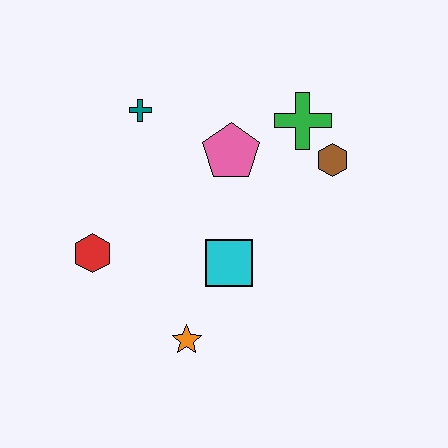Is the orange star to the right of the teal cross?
Yes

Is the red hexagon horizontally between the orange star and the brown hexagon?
No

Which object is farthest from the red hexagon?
The brown hexagon is farthest from the red hexagon.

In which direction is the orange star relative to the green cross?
The orange star is below the green cross.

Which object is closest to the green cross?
The brown hexagon is closest to the green cross.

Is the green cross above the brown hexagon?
Yes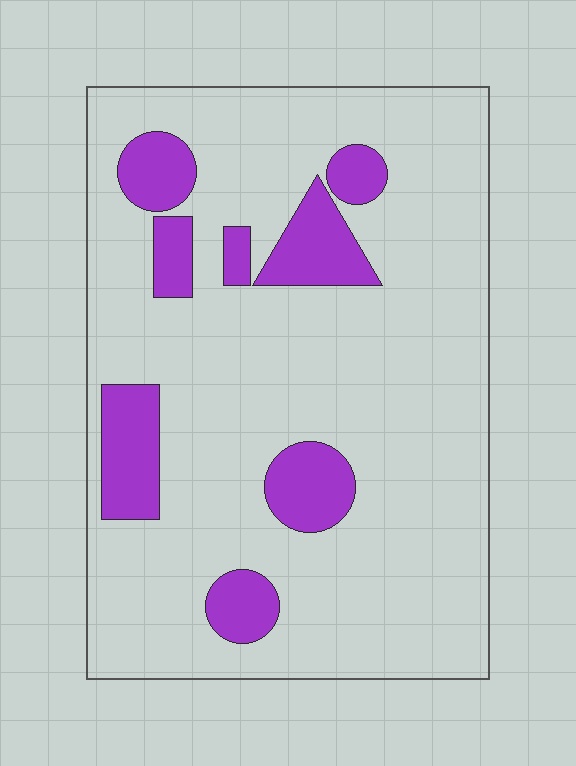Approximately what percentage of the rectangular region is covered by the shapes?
Approximately 15%.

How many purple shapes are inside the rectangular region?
8.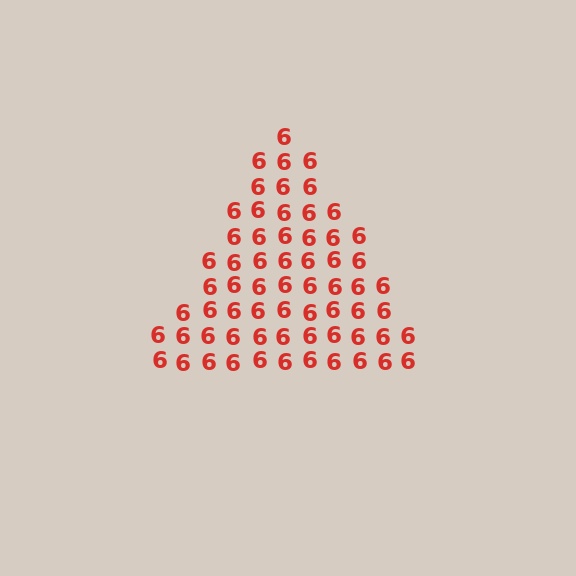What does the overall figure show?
The overall figure shows a triangle.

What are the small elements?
The small elements are digit 6's.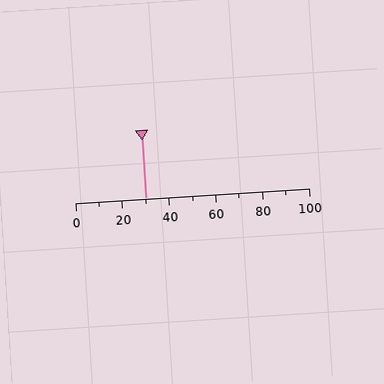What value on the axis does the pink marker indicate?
The marker indicates approximately 30.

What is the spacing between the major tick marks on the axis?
The major ticks are spaced 20 apart.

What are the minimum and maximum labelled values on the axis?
The axis runs from 0 to 100.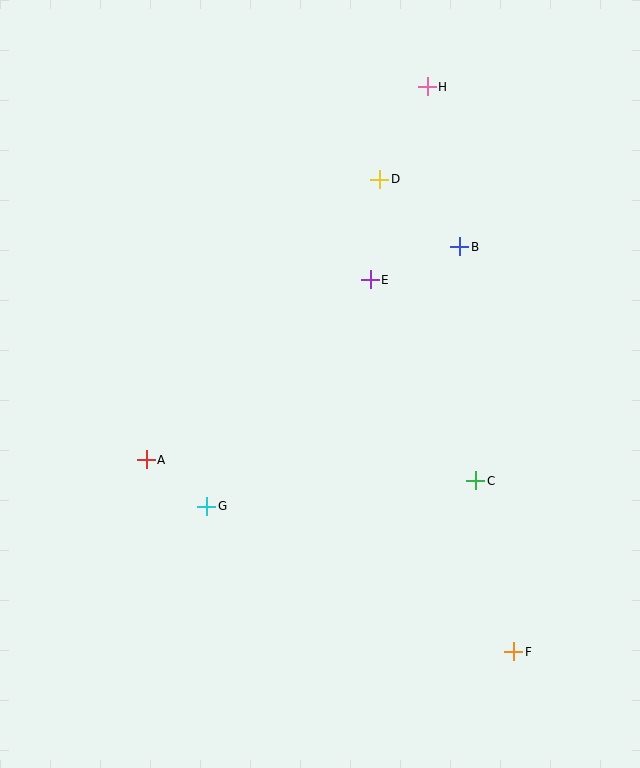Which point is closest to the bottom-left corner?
Point G is closest to the bottom-left corner.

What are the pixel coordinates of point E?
Point E is at (370, 280).